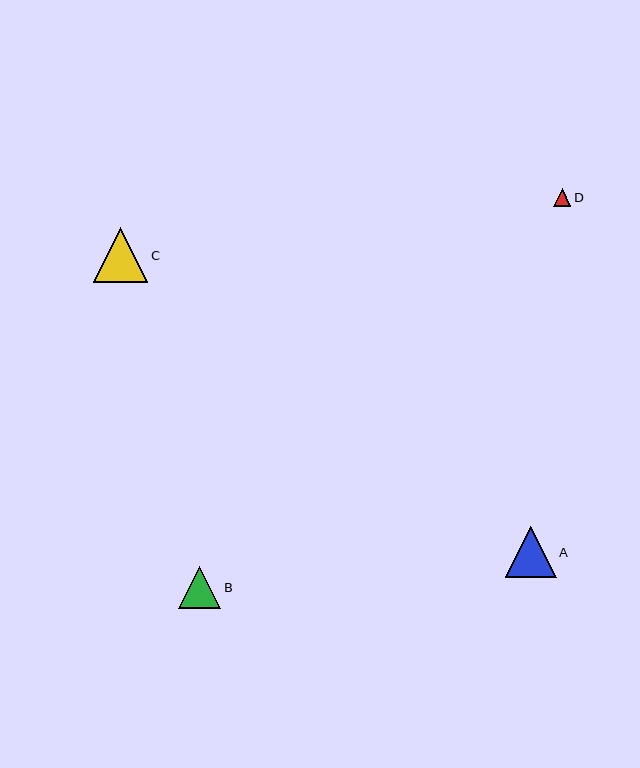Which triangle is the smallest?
Triangle D is the smallest with a size of approximately 17 pixels.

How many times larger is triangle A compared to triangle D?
Triangle A is approximately 3.0 times the size of triangle D.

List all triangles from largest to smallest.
From largest to smallest: C, A, B, D.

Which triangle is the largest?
Triangle C is the largest with a size of approximately 55 pixels.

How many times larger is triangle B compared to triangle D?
Triangle B is approximately 2.5 times the size of triangle D.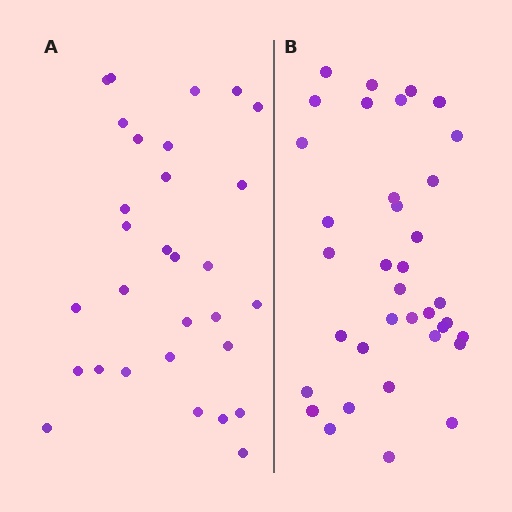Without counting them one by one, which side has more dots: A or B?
Region B (the right region) has more dots.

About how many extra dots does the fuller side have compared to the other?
Region B has about 6 more dots than region A.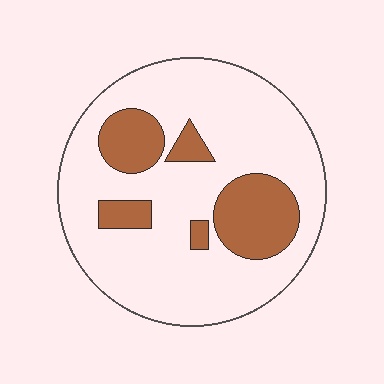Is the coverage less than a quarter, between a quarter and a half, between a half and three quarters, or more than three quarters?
Less than a quarter.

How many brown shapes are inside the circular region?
5.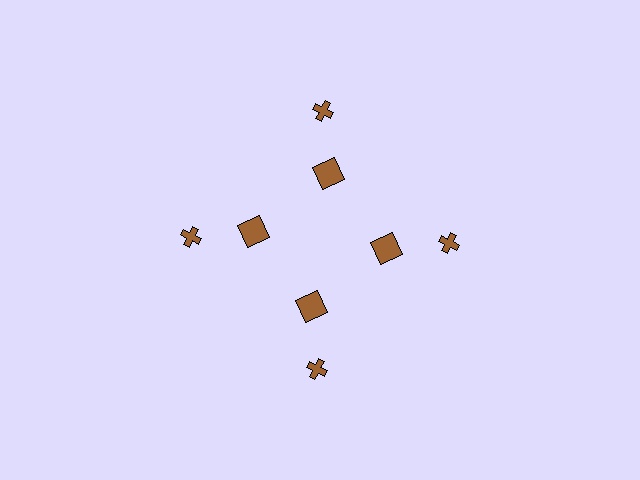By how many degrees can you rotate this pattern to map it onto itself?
The pattern maps onto itself every 90 degrees of rotation.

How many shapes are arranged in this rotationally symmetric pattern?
There are 8 shapes, arranged in 4 groups of 2.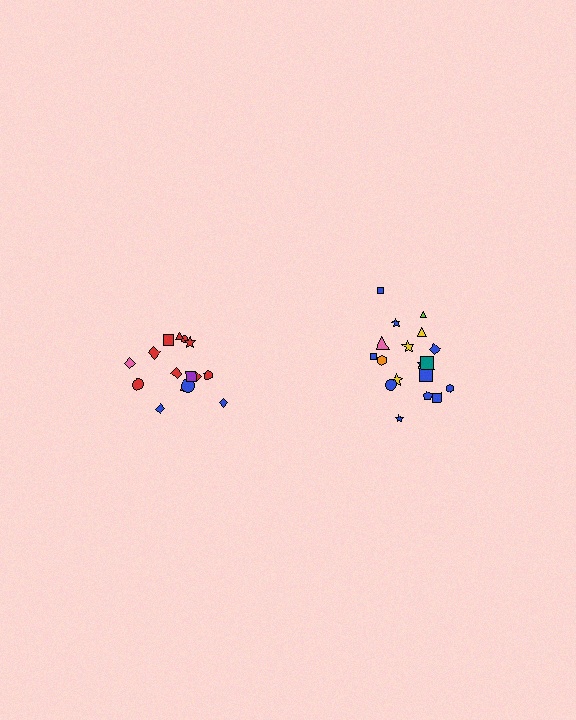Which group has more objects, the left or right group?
The right group.